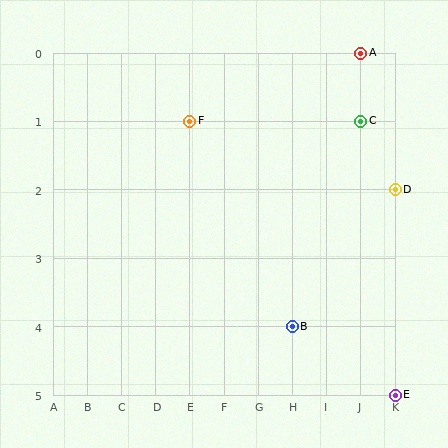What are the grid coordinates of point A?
Point A is at grid coordinates (J, 0).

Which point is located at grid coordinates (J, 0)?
Point A is at (J, 0).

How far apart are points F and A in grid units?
Points F and A are 5 columns and 1 row apart (about 5.1 grid units diagonally).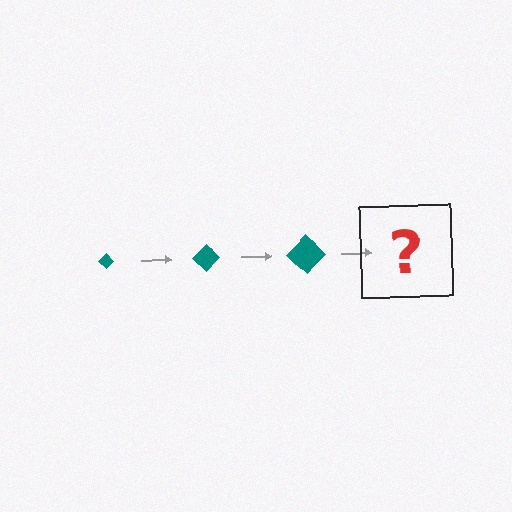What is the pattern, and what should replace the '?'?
The pattern is that the diamond gets progressively larger each step. The '?' should be a teal diamond, larger than the previous one.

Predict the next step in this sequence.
The next step is a teal diamond, larger than the previous one.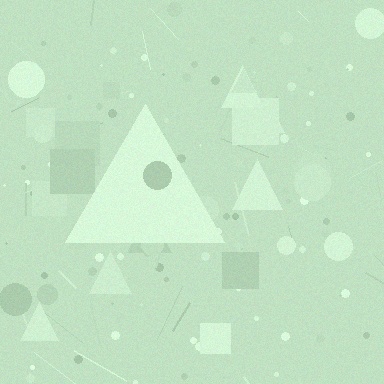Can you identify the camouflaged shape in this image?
The camouflaged shape is a triangle.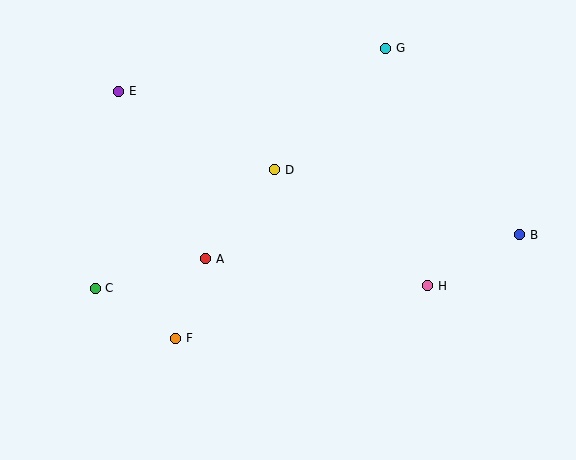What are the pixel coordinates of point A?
Point A is at (206, 259).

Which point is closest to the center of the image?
Point D at (275, 170) is closest to the center.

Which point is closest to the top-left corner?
Point E is closest to the top-left corner.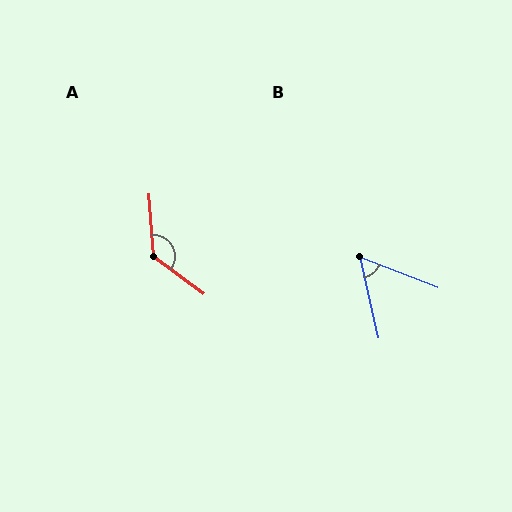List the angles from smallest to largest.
B (56°), A (131°).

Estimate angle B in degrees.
Approximately 56 degrees.